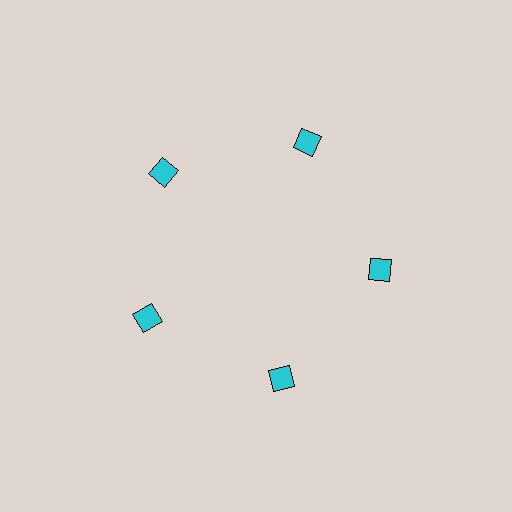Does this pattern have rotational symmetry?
Yes, this pattern has 5-fold rotational symmetry. It looks the same after rotating 72 degrees around the center.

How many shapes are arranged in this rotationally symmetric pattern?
There are 5 shapes, arranged in 5 groups of 1.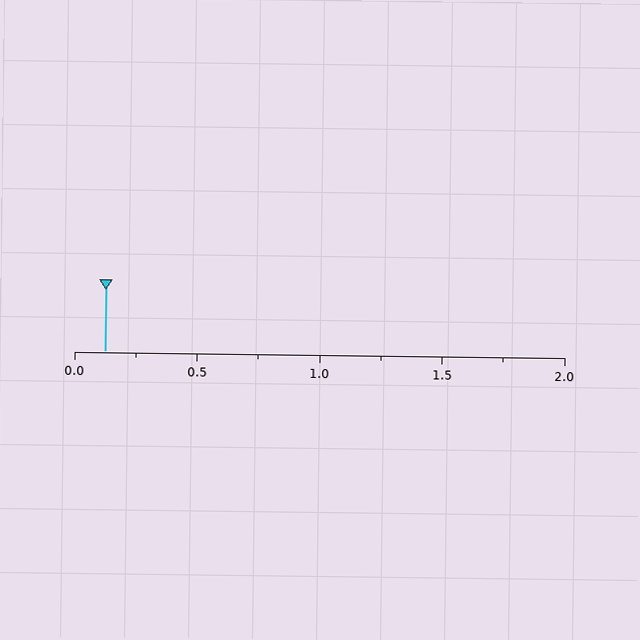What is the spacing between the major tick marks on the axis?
The major ticks are spaced 0.5 apart.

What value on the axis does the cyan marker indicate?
The marker indicates approximately 0.12.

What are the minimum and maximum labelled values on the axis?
The axis runs from 0.0 to 2.0.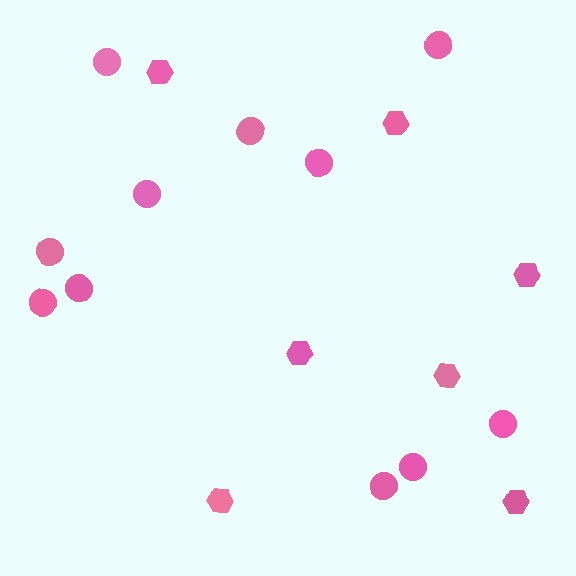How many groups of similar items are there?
There are 2 groups: one group of circles (11) and one group of hexagons (7).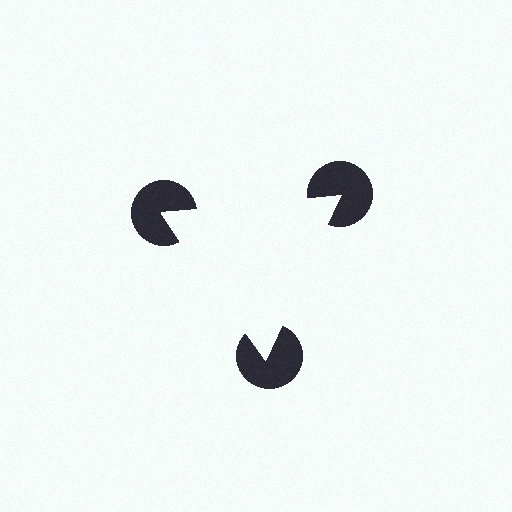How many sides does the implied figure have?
3 sides.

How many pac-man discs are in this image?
There are 3 — one at each vertex of the illusory triangle.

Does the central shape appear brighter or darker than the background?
It typically appears slightly brighter than the background, even though no actual brightness change is drawn.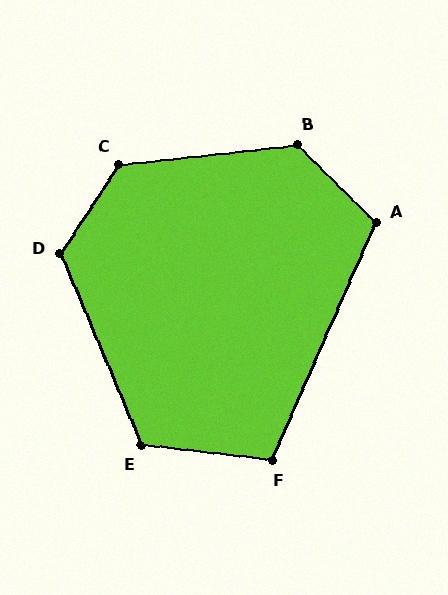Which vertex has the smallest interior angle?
F, at approximately 107 degrees.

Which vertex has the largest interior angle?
C, at approximately 130 degrees.